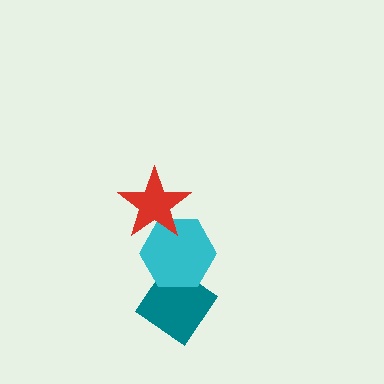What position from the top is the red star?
The red star is 1st from the top.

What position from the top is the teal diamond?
The teal diamond is 3rd from the top.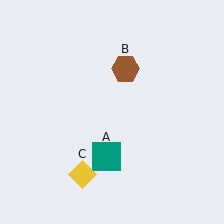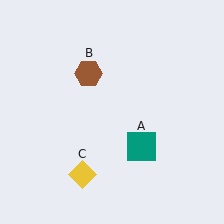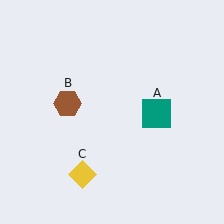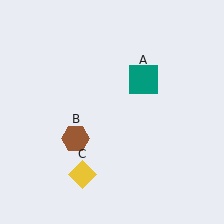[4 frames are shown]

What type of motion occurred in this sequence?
The teal square (object A), brown hexagon (object B) rotated counterclockwise around the center of the scene.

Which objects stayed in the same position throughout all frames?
Yellow diamond (object C) remained stationary.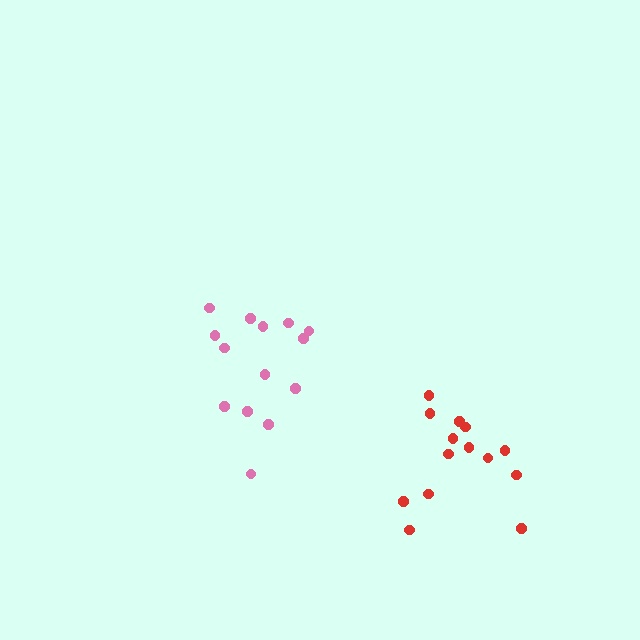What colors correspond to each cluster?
The clusters are colored: pink, red.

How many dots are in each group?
Group 1: 14 dots, Group 2: 14 dots (28 total).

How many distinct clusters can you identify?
There are 2 distinct clusters.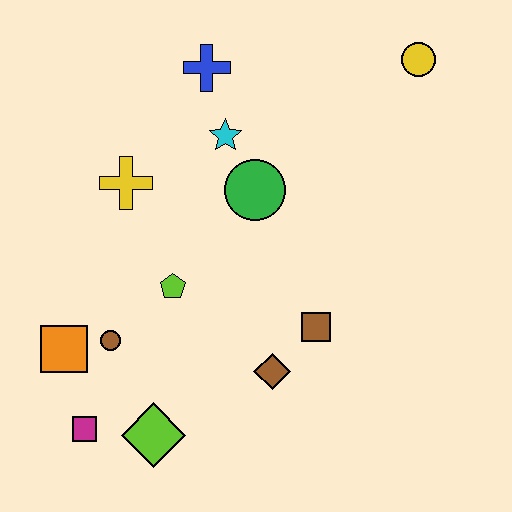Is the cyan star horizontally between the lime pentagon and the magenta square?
No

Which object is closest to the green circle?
The cyan star is closest to the green circle.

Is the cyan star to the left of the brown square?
Yes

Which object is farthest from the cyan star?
The magenta square is farthest from the cyan star.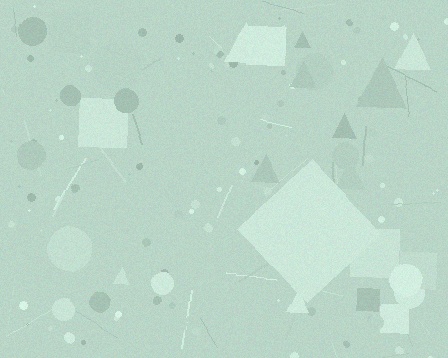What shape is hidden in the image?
A diamond is hidden in the image.